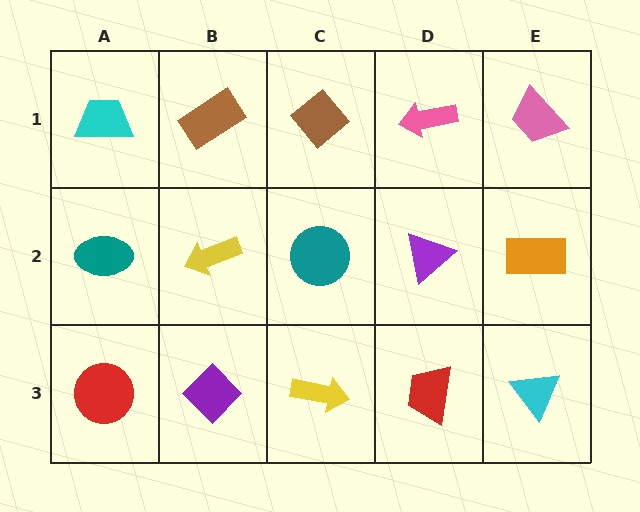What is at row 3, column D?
A red trapezoid.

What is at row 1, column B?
A brown rectangle.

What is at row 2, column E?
An orange rectangle.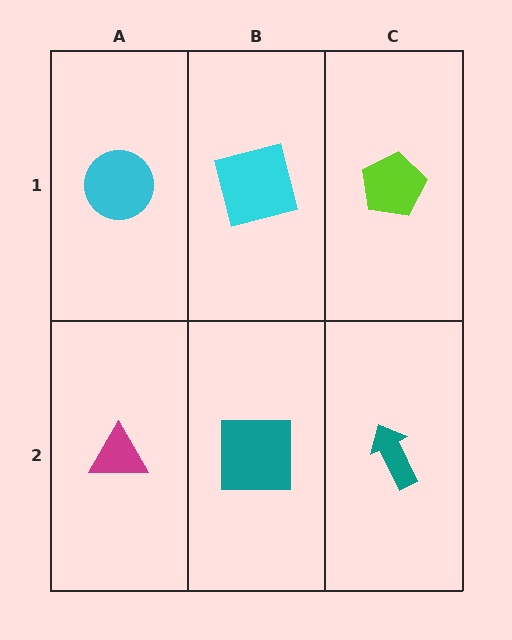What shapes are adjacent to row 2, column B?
A cyan square (row 1, column B), a magenta triangle (row 2, column A), a teal arrow (row 2, column C).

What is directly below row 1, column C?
A teal arrow.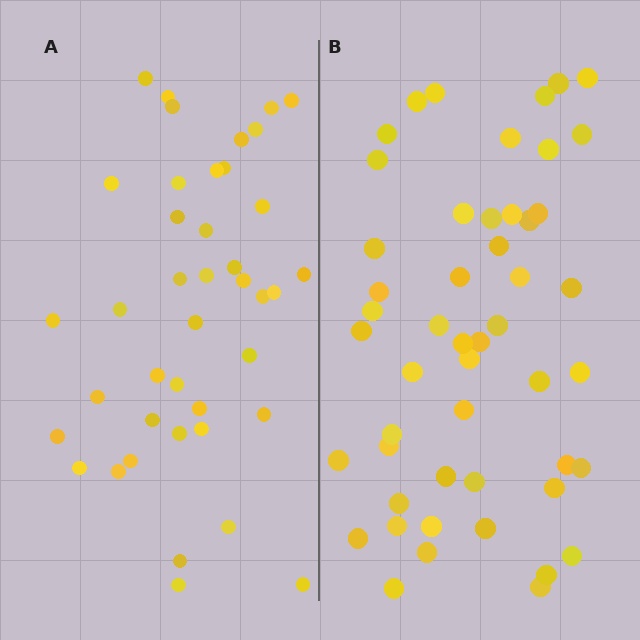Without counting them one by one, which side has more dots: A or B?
Region B (the right region) has more dots.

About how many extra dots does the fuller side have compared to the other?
Region B has roughly 8 or so more dots than region A.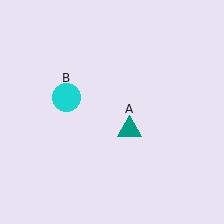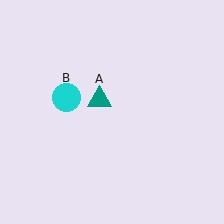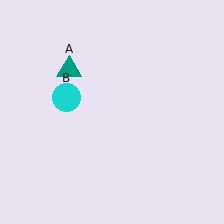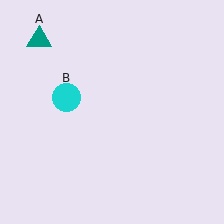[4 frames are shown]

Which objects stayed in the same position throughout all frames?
Cyan circle (object B) remained stationary.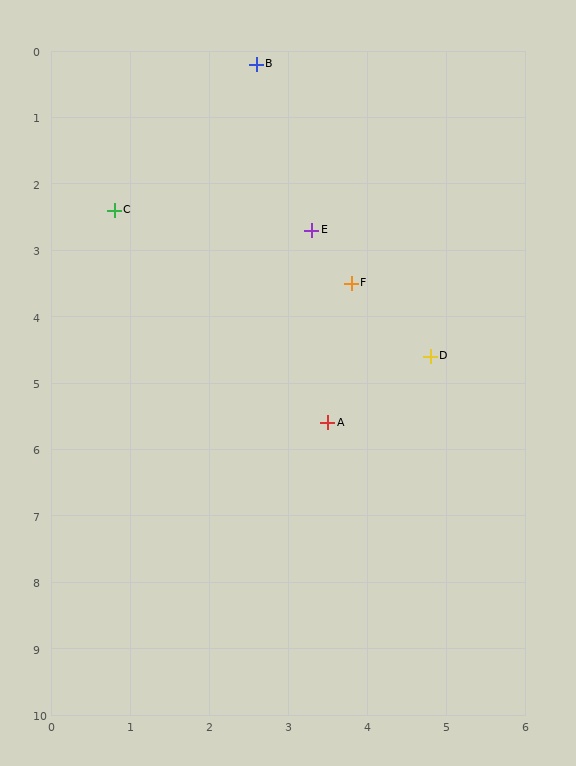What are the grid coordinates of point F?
Point F is at approximately (3.8, 3.5).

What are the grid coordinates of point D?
Point D is at approximately (4.8, 4.6).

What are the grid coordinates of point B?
Point B is at approximately (2.6, 0.2).